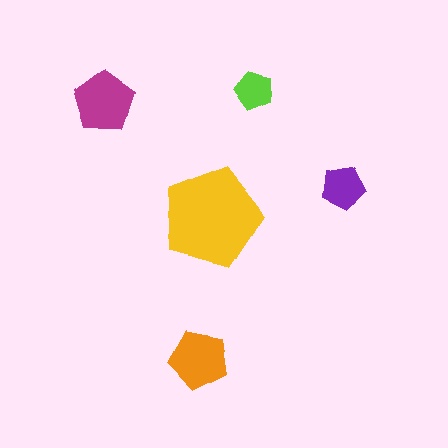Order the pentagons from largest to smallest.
the yellow one, the magenta one, the orange one, the purple one, the lime one.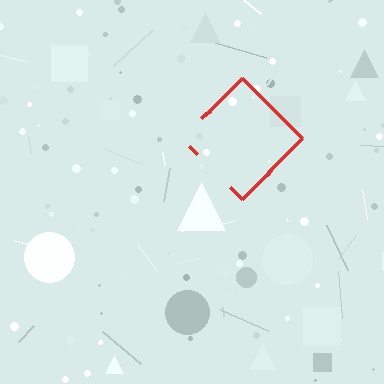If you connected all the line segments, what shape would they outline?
They would outline a diamond.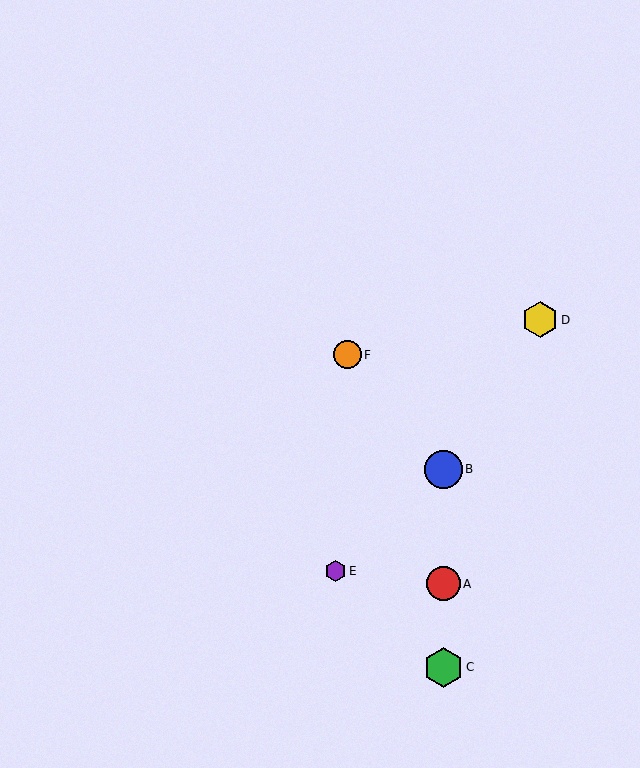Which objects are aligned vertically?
Objects A, B, C are aligned vertically.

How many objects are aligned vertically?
3 objects (A, B, C) are aligned vertically.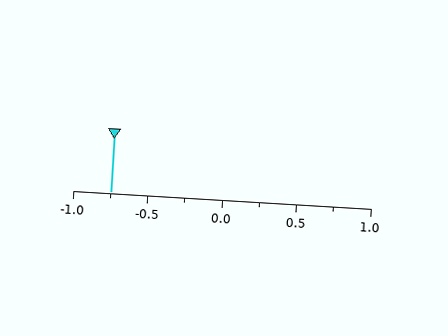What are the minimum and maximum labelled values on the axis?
The axis runs from -1.0 to 1.0.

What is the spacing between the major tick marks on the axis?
The major ticks are spaced 0.5 apart.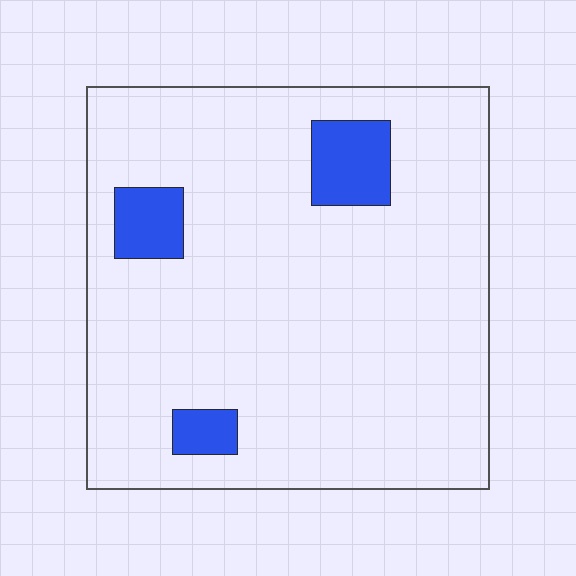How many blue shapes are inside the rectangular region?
3.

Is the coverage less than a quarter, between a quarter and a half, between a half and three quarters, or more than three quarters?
Less than a quarter.